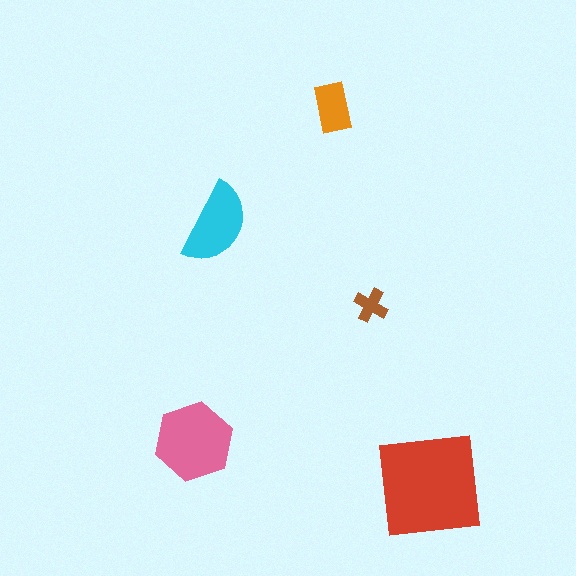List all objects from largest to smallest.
The red square, the pink hexagon, the cyan semicircle, the orange rectangle, the brown cross.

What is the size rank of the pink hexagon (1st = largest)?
2nd.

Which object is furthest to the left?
The pink hexagon is leftmost.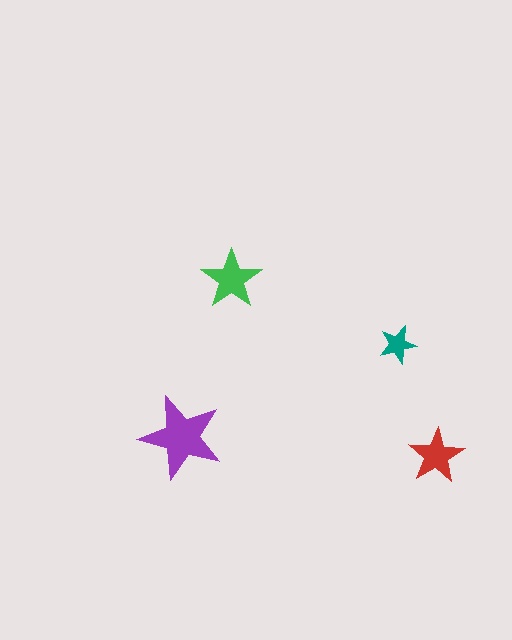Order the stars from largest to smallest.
the purple one, the green one, the red one, the teal one.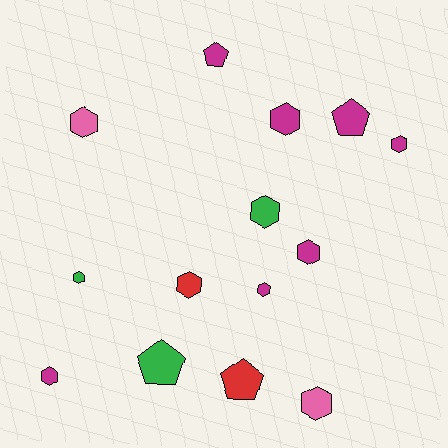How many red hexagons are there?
There is 1 red hexagon.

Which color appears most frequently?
Magenta, with 7 objects.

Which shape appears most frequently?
Hexagon, with 10 objects.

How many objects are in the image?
There are 14 objects.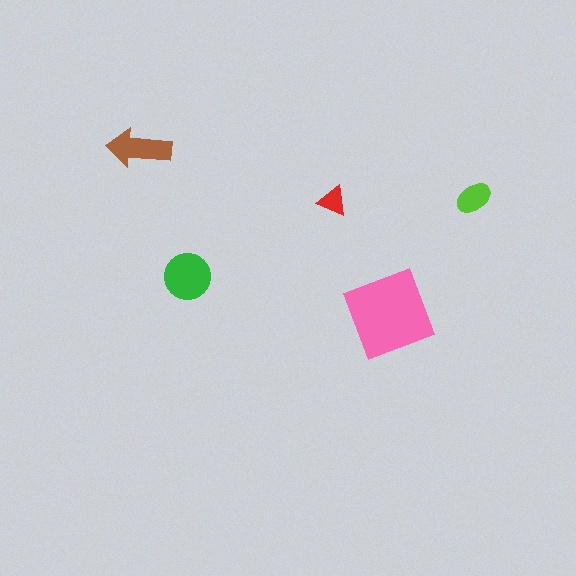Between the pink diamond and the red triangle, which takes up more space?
The pink diamond.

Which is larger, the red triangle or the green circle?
The green circle.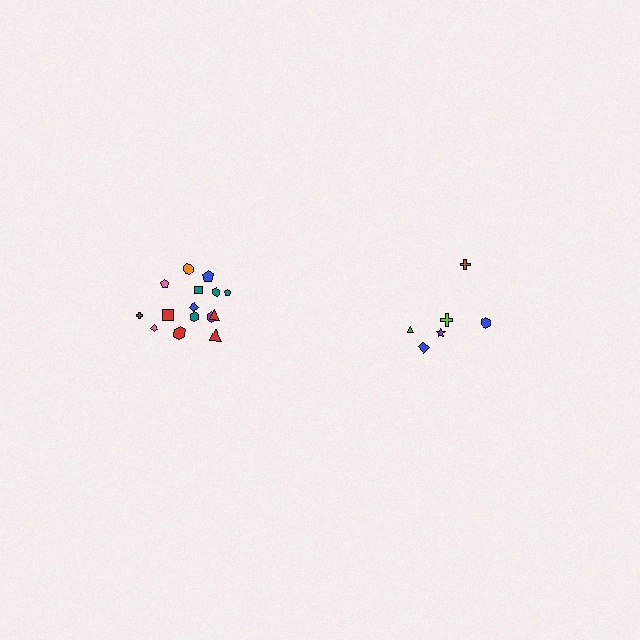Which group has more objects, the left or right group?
The left group.